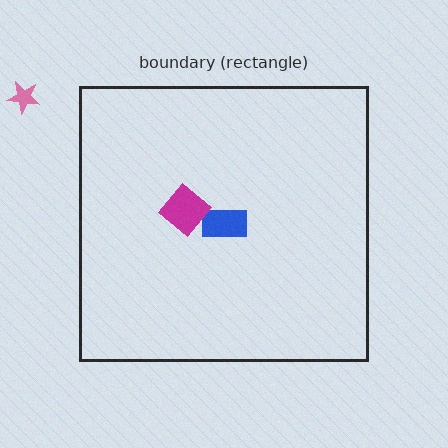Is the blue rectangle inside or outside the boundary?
Inside.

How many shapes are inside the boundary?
2 inside, 1 outside.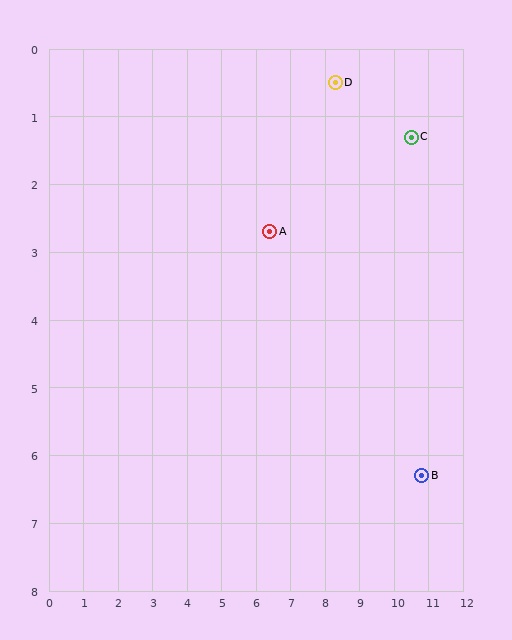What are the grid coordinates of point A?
Point A is at approximately (6.4, 2.7).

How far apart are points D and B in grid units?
Points D and B are about 6.3 grid units apart.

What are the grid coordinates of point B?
Point B is at approximately (10.8, 6.3).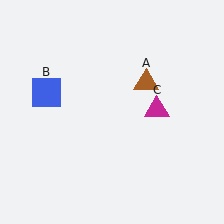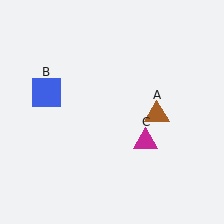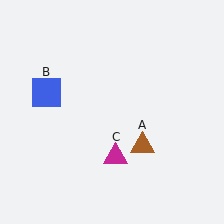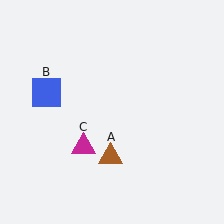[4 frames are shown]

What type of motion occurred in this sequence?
The brown triangle (object A), magenta triangle (object C) rotated clockwise around the center of the scene.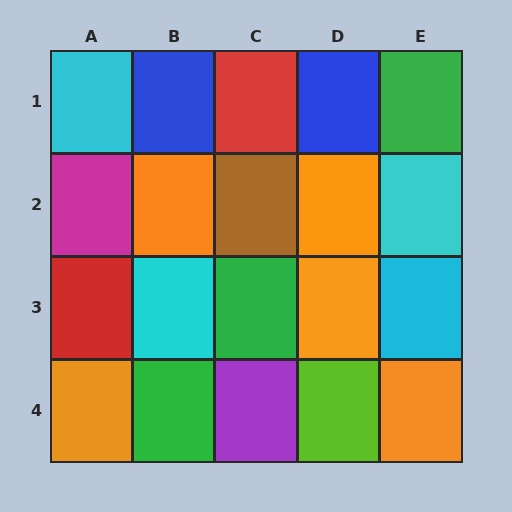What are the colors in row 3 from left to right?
Red, cyan, green, orange, cyan.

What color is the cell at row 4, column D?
Lime.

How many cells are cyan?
4 cells are cyan.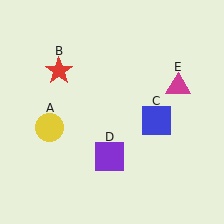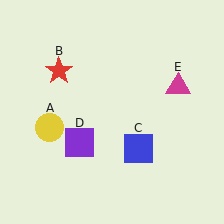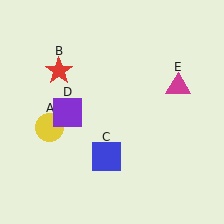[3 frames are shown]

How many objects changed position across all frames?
2 objects changed position: blue square (object C), purple square (object D).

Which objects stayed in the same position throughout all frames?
Yellow circle (object A) and red star (object B) and magenta triangle (object E) remained stationary.